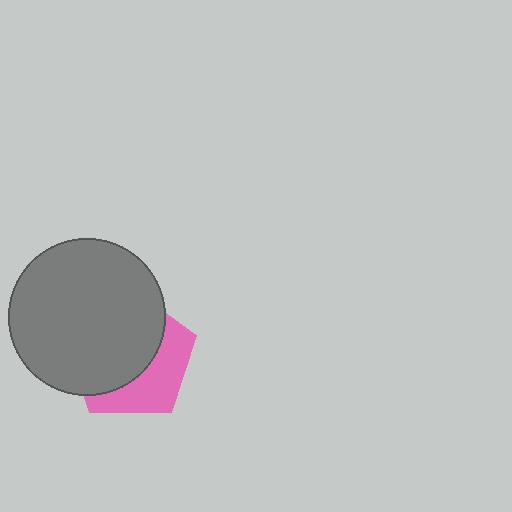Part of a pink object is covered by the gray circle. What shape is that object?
It is a pentagon.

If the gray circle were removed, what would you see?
You would see the complete pink pentagon.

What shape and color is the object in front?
The object in front is a gray circle.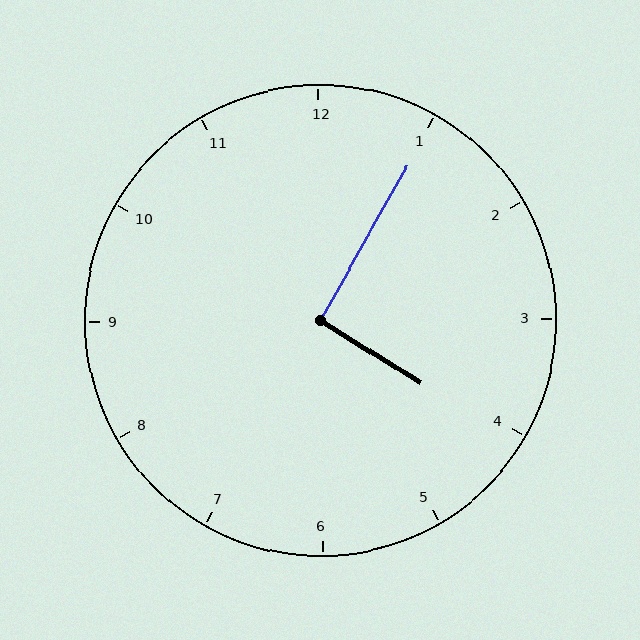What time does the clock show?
4:05.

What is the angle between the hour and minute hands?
Approximately 92 degrees.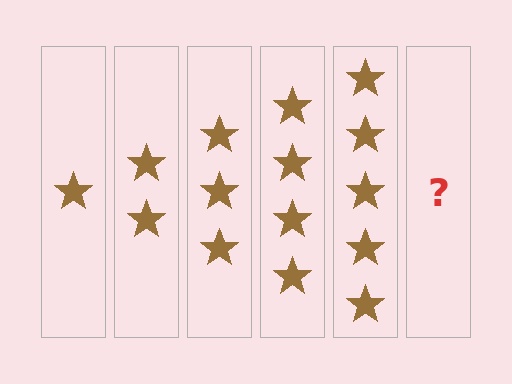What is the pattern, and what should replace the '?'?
The pattern is that each step adds one more star. The '?' should be 6 stars.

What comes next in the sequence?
The next element should be 6 stars.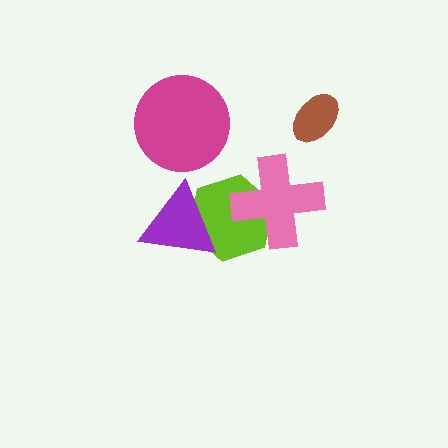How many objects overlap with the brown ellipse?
0 objects overlap with the brown ellipse.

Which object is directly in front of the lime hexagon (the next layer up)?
The purple triangle is directly in front of the lime hexagon.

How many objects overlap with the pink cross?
1 object overlaps with the pink cross.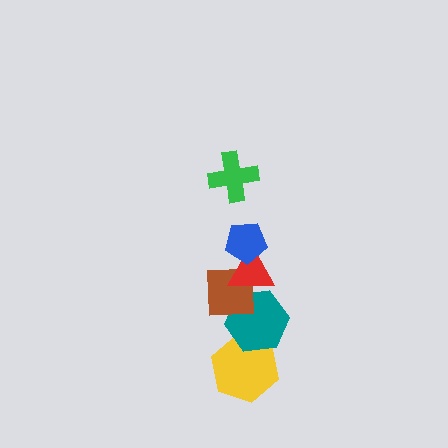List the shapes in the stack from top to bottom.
From top to bottom: the green cross, the blue pentagon, the red triangle, the brown square, the teal hexagon, the yellow hexagon.